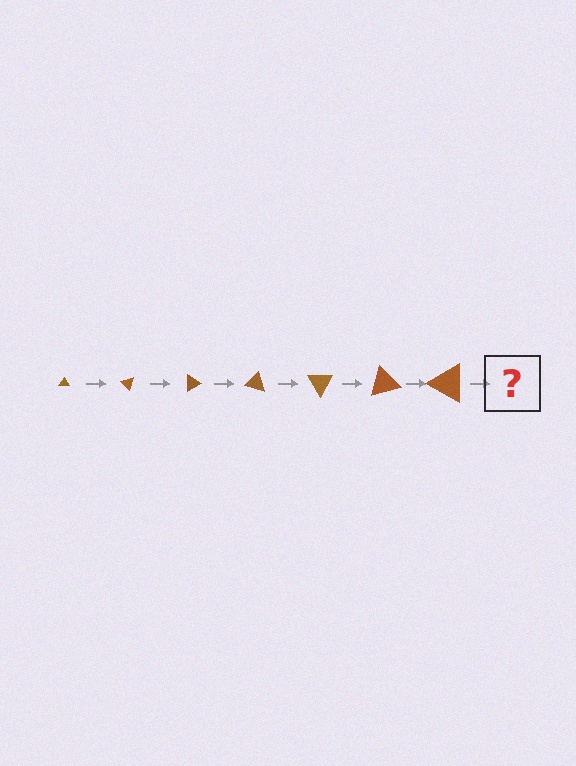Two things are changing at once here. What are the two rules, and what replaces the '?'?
The two rules are that the triangle grows larger each step and it rotates 45 degrees each step. The '?' should be a triangle, larger than the previous one and rotated 315 degrees from the start.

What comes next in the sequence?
The next element should be a triangle, larger than the previous one and rotated 315 degrees from the start.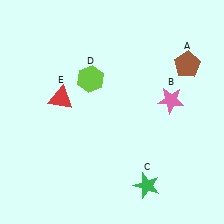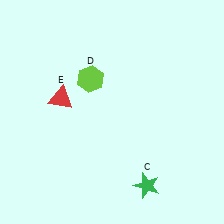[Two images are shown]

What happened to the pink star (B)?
The pink star (B) was removed in Image 2. It was in the top-right area of Image 1.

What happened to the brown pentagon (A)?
The brown pentagon (A) was removed in Image 2. It was in the top-right area of Image 1.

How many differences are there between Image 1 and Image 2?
There are 2 differences between the two images.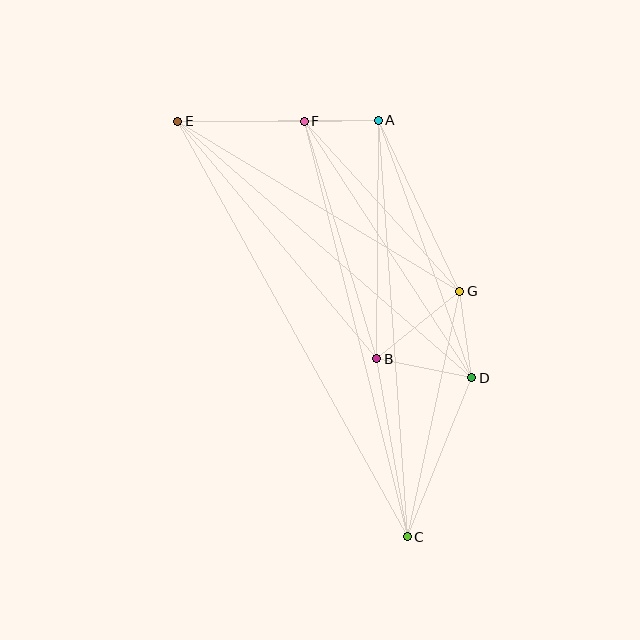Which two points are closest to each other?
Points A and F are closest to each other.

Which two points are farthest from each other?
Points C and E are farthest from each other.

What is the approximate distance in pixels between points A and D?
The distance between A and D is approximately 274 pixels.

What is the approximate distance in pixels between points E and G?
The distance between E and G is approximately 329 pixels.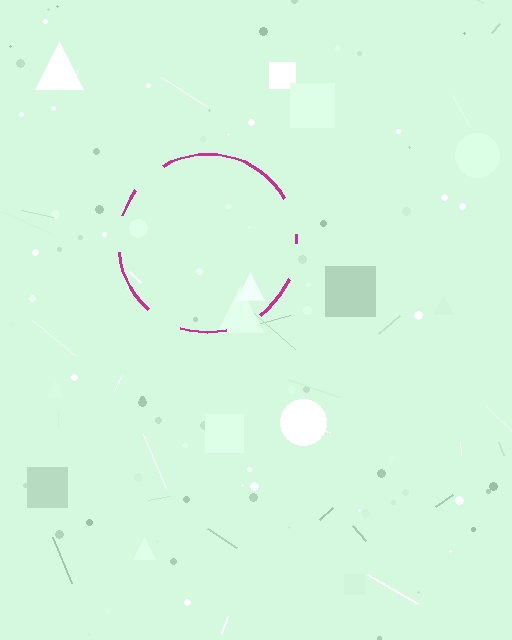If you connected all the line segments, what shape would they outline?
They would outline a circle.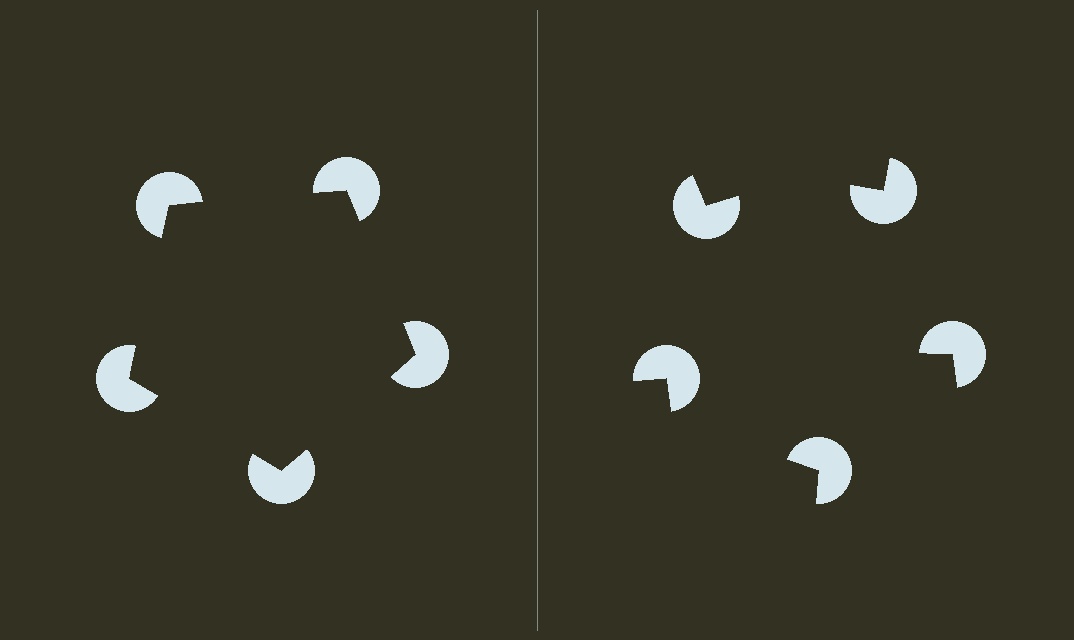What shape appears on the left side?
An illusory pentagon.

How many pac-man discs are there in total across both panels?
10 — 5 on each side.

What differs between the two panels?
The pac-man discs are positioned identically on both sides; only the wedge orientations differ. On the left they align to a pentagon; on the right they are misaligned.